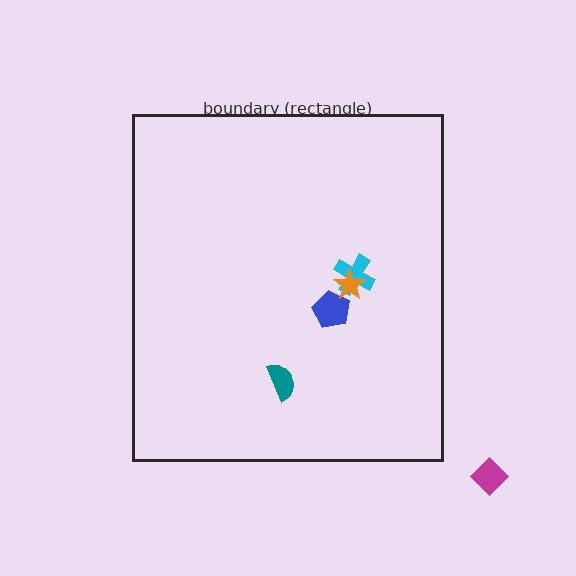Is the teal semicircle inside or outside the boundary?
Inside.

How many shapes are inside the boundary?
4 inside, 1 outside.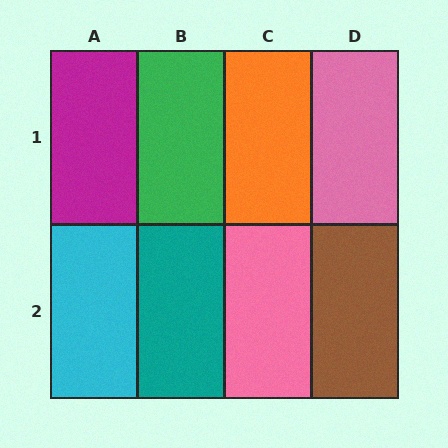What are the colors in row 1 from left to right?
Magenta, green, orange, pink.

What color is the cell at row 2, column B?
Teal.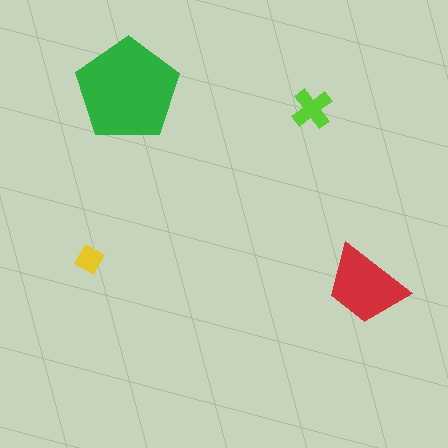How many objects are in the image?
There are 4 objects in the image.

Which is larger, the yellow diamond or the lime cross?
The lime cross.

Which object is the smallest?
The yellow diamond.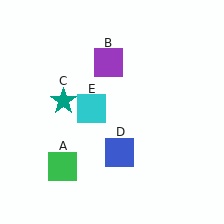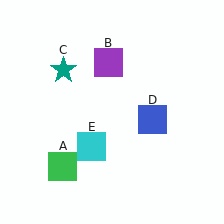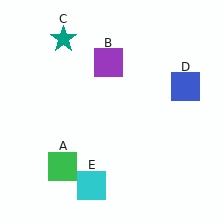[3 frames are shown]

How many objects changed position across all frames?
3 objects changed position: teal star (object C), blue square (object D), cyan square (object E).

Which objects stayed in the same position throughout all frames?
Green square (object A) and purple square (object B) remained stationary.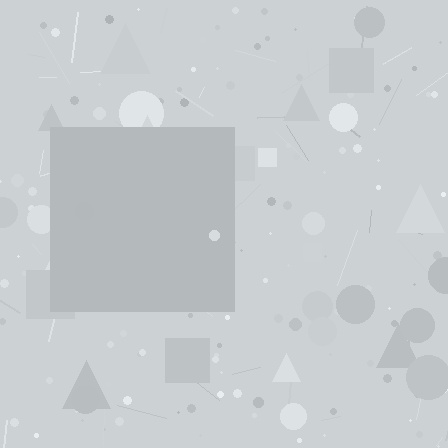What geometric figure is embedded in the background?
A square is embedded in the background.